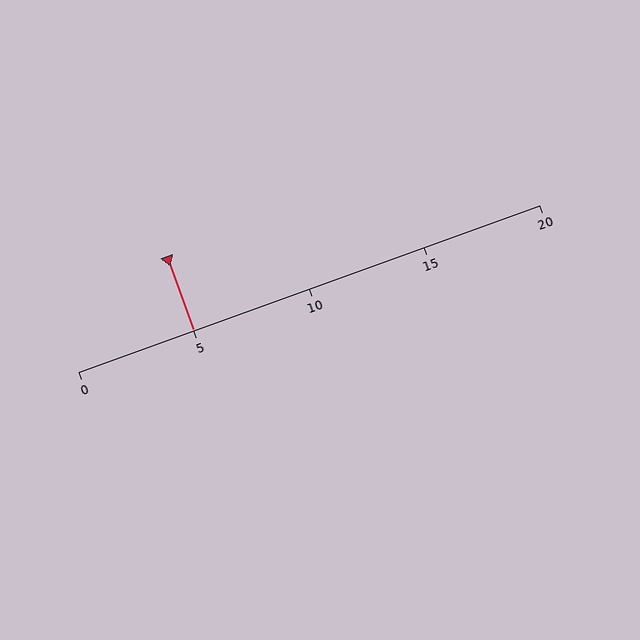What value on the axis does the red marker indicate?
The marker indicates approximately 5.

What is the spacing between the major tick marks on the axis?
The major ticks are spaced 5 apart.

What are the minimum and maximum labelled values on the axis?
The axis runs from 0 to 20.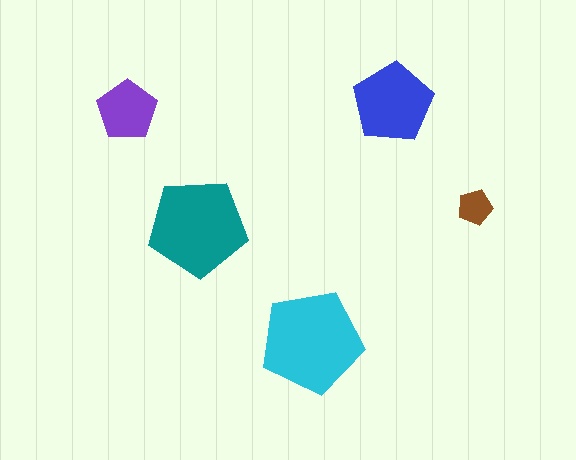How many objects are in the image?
There are 5 objects in the image.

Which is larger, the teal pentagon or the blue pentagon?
The teal one.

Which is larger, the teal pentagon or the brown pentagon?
The teal one.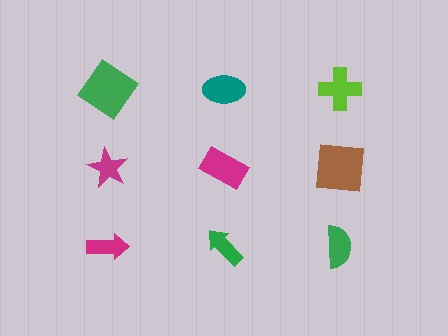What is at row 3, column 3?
A green semicircle.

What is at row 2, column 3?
A brown square.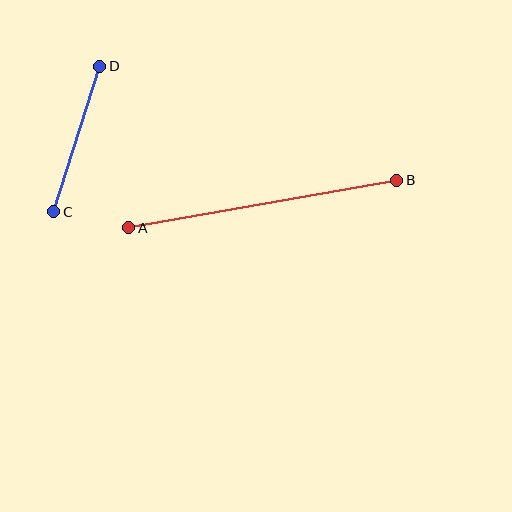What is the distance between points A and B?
The distance is approximately 272 pixels.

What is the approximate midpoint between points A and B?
The midpoint is at approximately (263, 204) pixels.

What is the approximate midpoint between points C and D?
The midpoint is at approximately (77, 139) pixels.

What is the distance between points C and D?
The distance is approximately 152 pixels.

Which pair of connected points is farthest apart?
Points A and B are farthest apart.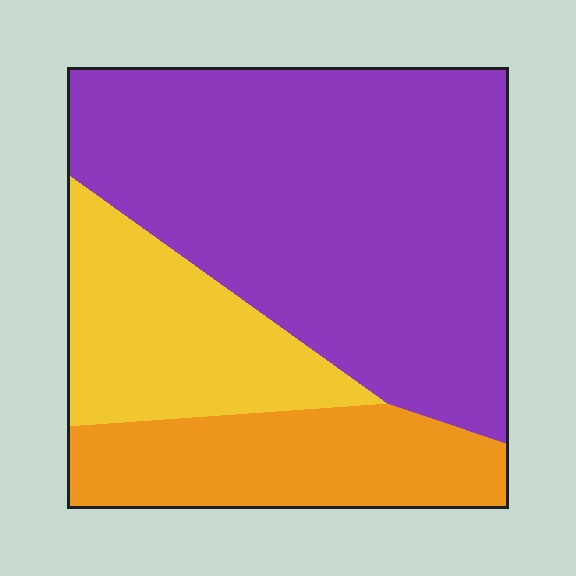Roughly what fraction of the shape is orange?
Orange covers around 20% of the shape.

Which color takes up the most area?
Purple, at roughly 60%.